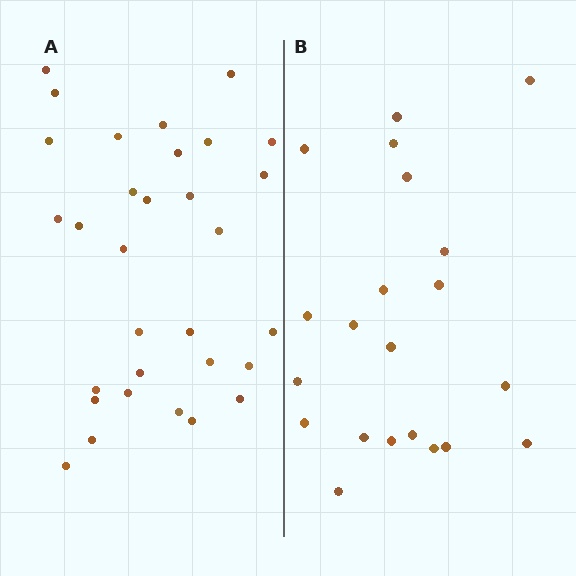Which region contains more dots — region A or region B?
Region A (the left region) has more dots.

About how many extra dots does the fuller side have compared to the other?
Region A has roughly 10 or so more dots than region B.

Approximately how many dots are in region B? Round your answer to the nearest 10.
About 20 dots. (The exact count is 21, which rounds to 20.)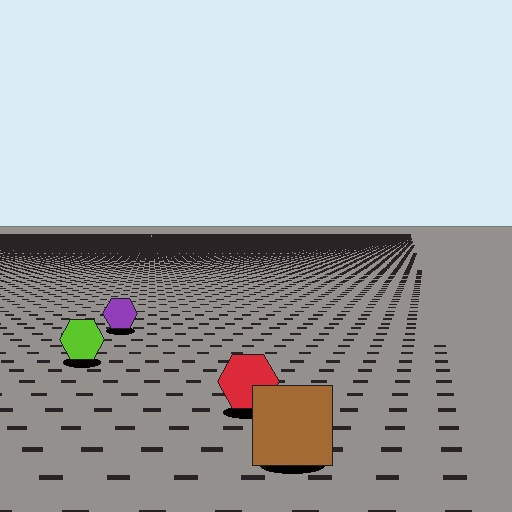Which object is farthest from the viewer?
The purple hexagon is farthest from the viewer. It appears smaller and the ground texture around it is denser.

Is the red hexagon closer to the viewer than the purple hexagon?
Yes. The red hexagon is closer — you can tell from the texture gradient: the ground texture is coarser near it.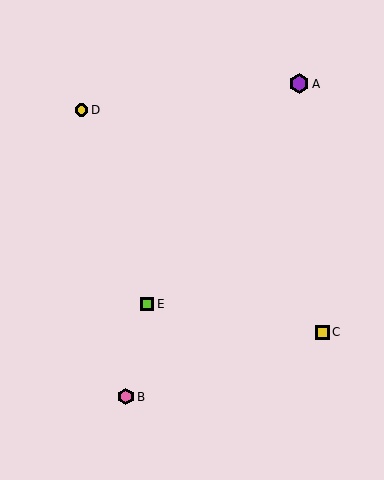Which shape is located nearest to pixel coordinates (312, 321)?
The yellow square (labeled C) at (322, 332) is nearest to that location.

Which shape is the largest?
The purple hexagon (labeled A) is the largest.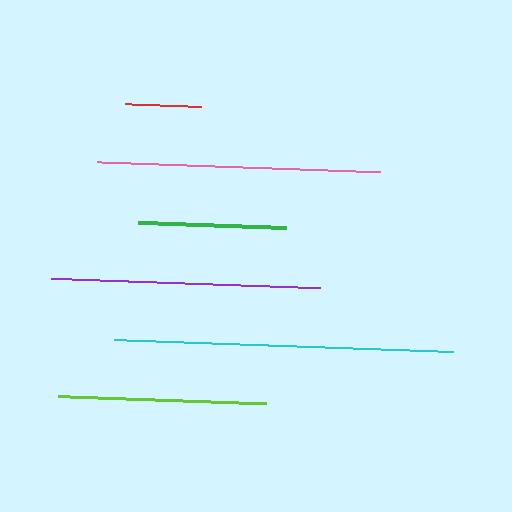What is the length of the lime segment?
The lime segment is approximately 208 pixels long.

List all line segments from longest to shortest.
From longest to shortest: cyan, pink, purple, lime, green, red.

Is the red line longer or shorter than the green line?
The green line is longer than the red line.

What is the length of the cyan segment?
The cyan segment is approximately 340 pixels long.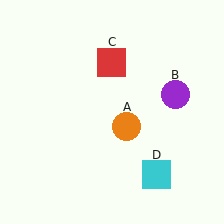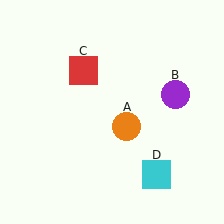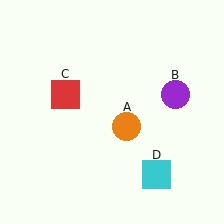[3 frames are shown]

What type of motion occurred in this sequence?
The red square (object C) rotated counterclockwise around the center of the scene.